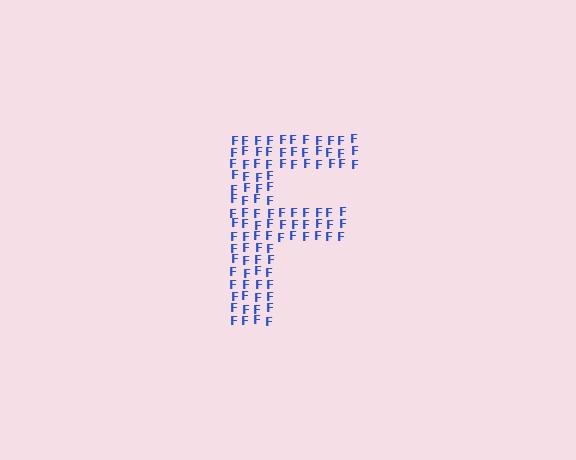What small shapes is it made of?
It is made of small letter F's.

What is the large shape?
The large shape is the letter F.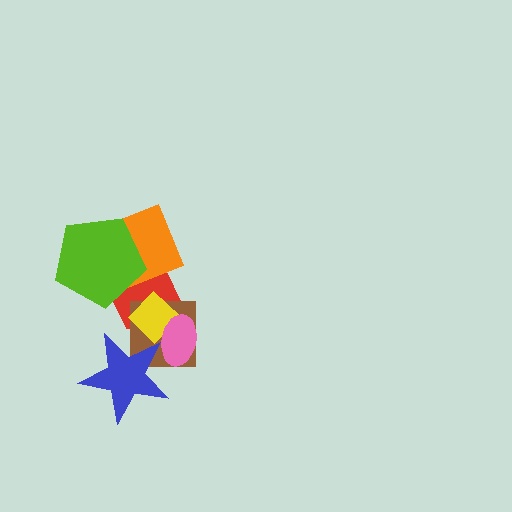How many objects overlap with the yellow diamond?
4 objects overlap with the yellow diamond.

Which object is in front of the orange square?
The lime pentagon is in front of the orange square.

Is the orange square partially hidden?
Yes, it is partially covered by another shape.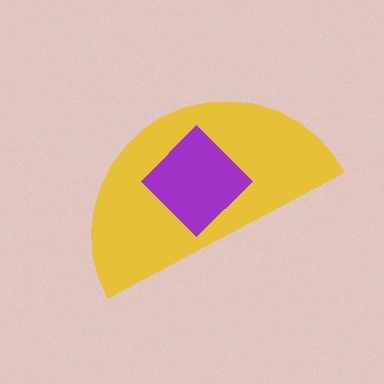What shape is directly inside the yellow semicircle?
The purple diamond.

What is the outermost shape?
The yellow semicircle.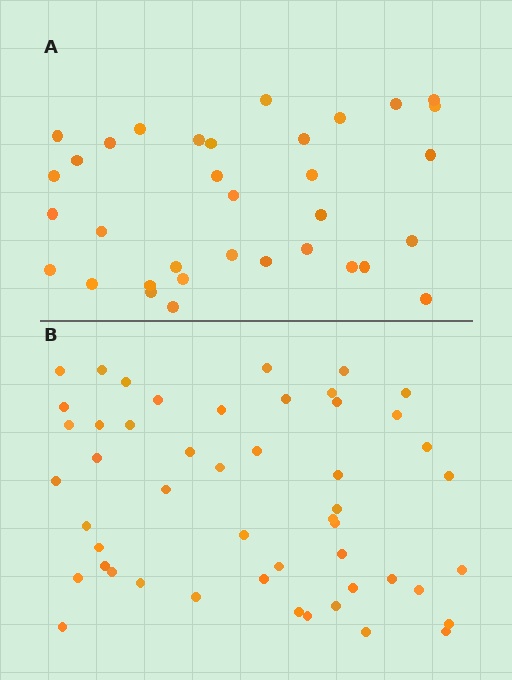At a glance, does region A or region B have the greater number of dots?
Region B (the bottom region) has more dots.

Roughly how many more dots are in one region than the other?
Region B has approximately 15 more dots than region A.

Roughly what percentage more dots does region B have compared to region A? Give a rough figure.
About 45% more.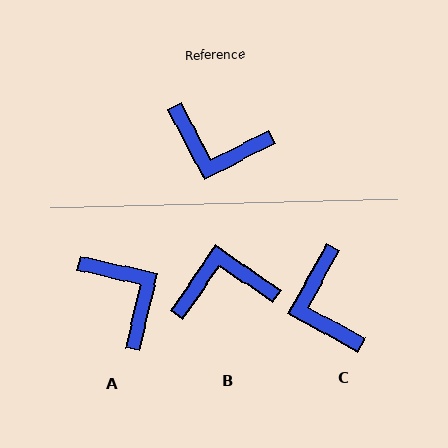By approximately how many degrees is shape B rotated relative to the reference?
Approximately 152 degrees clockwise.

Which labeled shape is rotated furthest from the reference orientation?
B, about 152 degrees away.